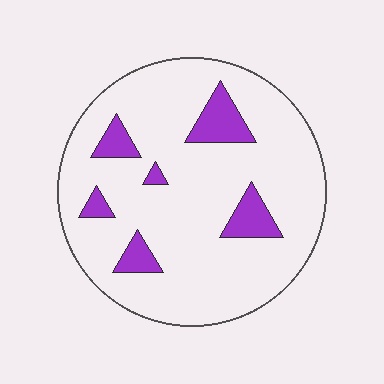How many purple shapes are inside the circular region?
6.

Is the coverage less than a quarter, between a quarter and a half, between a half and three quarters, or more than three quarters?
Less than a quarter.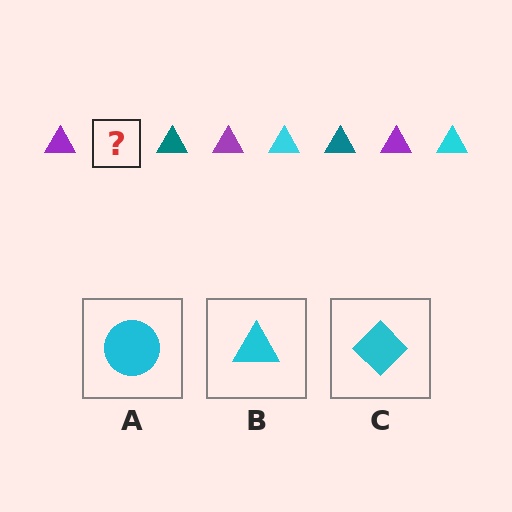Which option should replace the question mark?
Option B.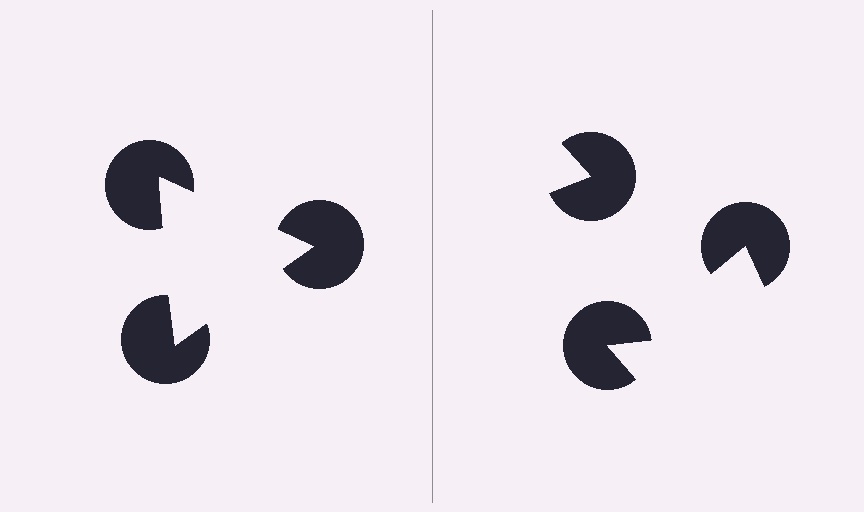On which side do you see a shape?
An illusory triangle appears on the left side. On the right side the wedge cuts are rotated, so no coherent shape forms.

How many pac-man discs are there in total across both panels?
6 — 3 on each side.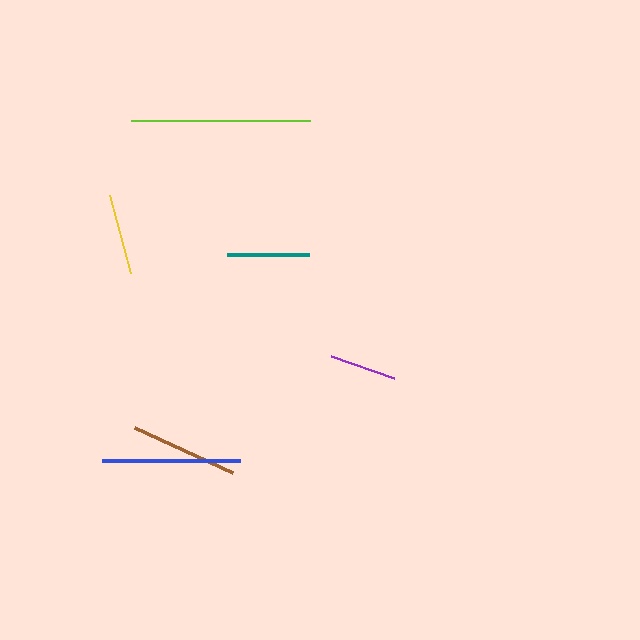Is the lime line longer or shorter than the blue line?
The lime line is longer than the blue line.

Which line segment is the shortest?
The purple line is the shortest at approximately 67 pixels.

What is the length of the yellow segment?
The yellow segment is approximately 81 pixels long.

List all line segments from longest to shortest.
From longest to shortest: lime, blue, brown, teal, yellow, purple.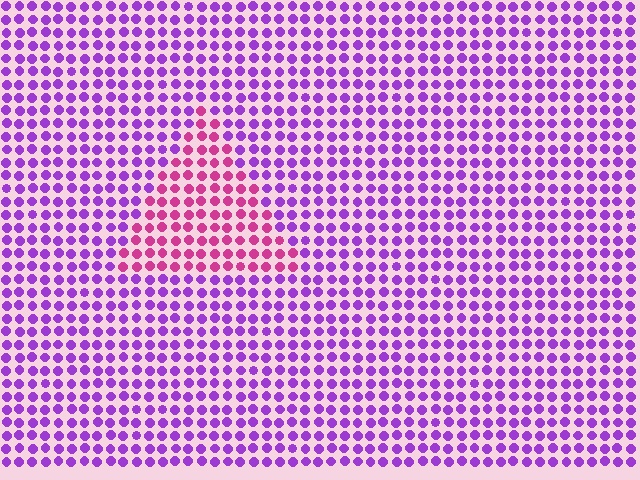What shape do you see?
I see a triangle.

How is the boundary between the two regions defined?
The boundary is defined purely by a slight shift in hue (about 45 degrees). Spacing, size, and orientation are identical on both sides.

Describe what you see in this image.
The image is filled with small purple elements in a uniform arrangement. A triangle-shaped region is visible where the elements are tinted to a slightly different hue, forming a subtle color boundary.